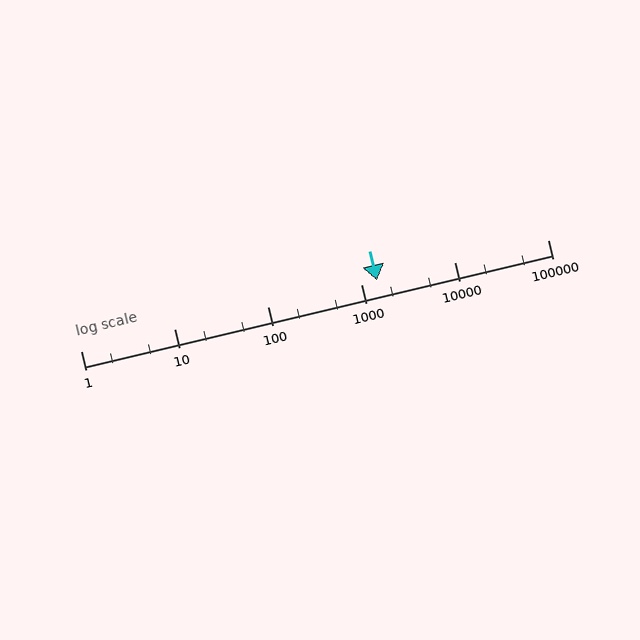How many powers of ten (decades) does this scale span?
The scale spans 5 decades, from 1 to 100000.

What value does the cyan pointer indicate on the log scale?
The pointer indicates approximately 1500.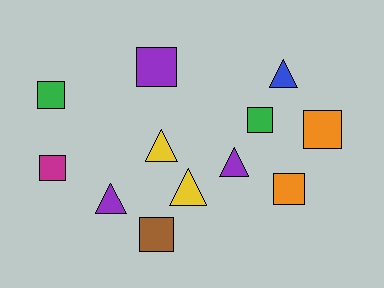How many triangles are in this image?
There are 5 triangles.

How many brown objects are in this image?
There is 1 brown object.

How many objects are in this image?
There are 12 objects.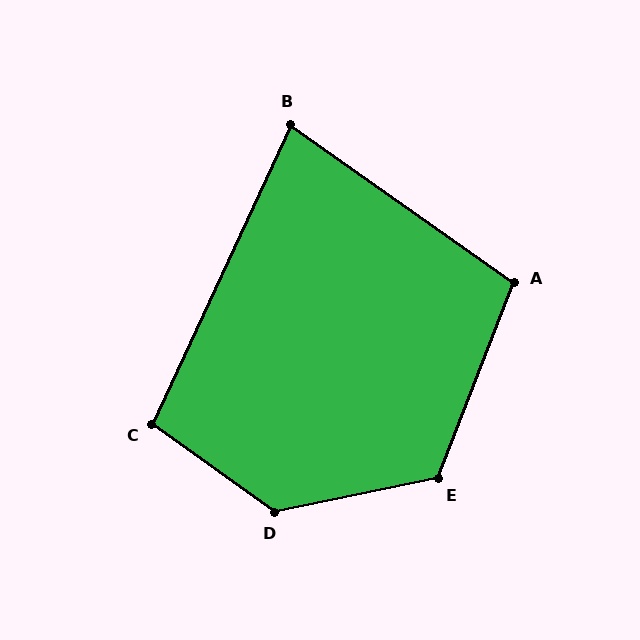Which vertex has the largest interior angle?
D, at approximately 132 degrees.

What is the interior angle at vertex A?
Approximately 104 degrees (obtuse).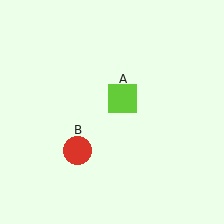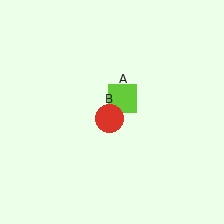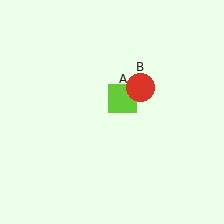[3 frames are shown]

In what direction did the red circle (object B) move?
The red circle (object B) moved up and to the right.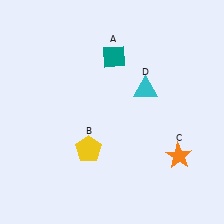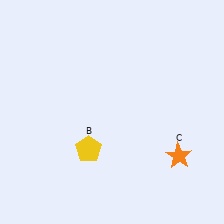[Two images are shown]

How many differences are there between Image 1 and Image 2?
There are 2 differences between the two images.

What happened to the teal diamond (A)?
The teal diamond (A) was removed in Image 2. It was in the top-right area of Image 1.